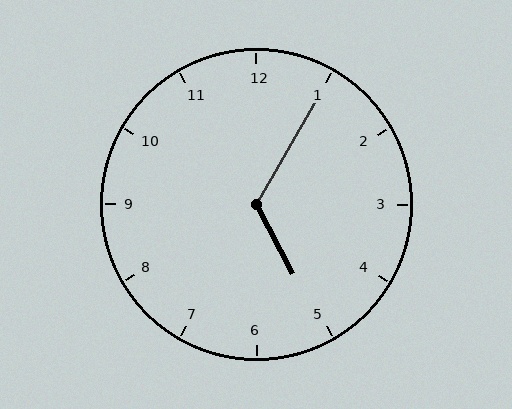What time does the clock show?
5:05.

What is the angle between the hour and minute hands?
Approximately 122 degrees.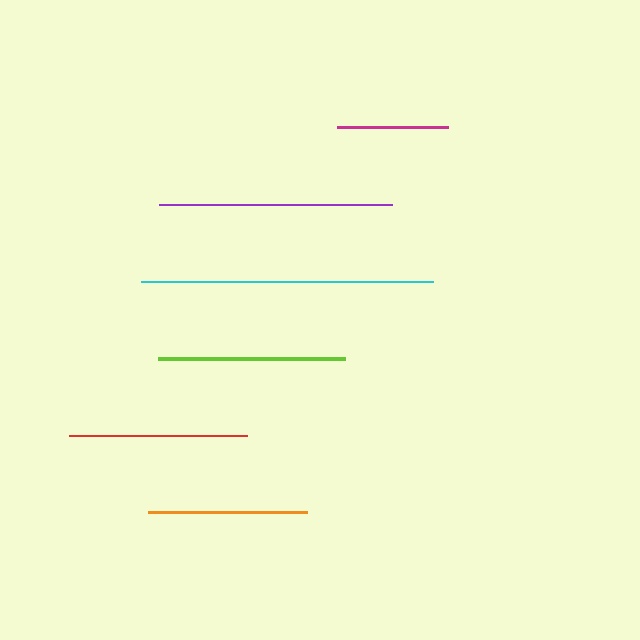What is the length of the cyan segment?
The cyan segment is approximately 292 pixels long.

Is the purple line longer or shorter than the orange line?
The purple line is longer than the orange line.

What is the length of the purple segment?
The purple segment is approximately 233 pixels long.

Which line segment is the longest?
The cyan line is the longest at approximately 292 pixels.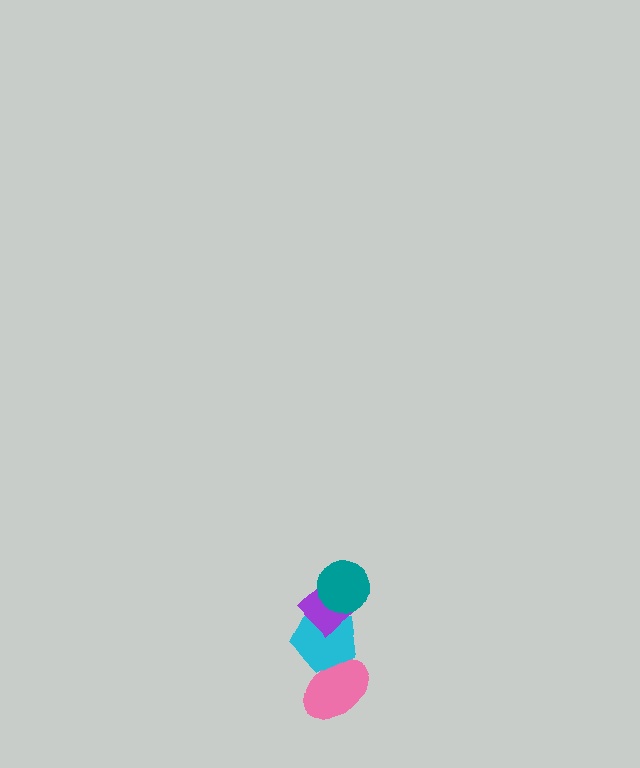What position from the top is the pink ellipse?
The pink ellipse is 4th from the top.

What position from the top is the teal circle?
The teal circle is 1st from the top.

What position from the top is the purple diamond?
The purple diamond is 2nd from the top.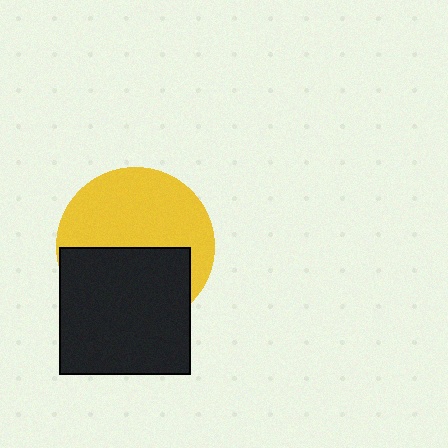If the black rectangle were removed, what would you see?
You would see the complete yellow circle.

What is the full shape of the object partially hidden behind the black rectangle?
The partially hidden object is a yellow circle.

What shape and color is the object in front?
The object in front is a black rectangle.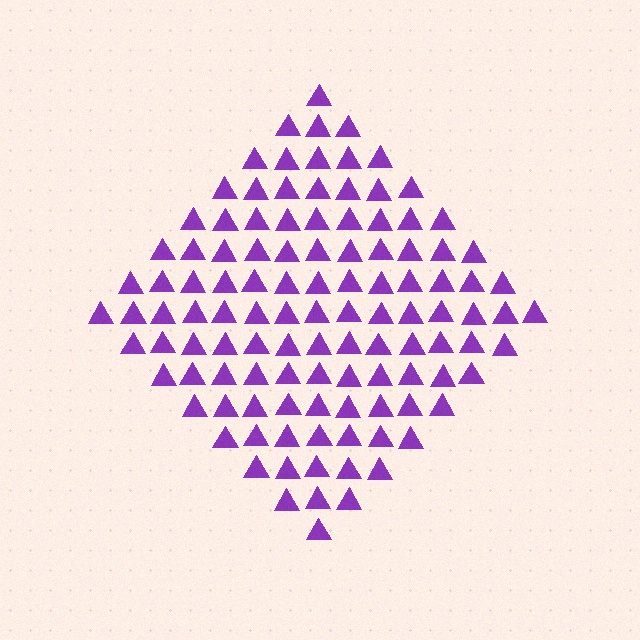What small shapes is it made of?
It is made of small triangles.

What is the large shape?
The large shape is a diamond.